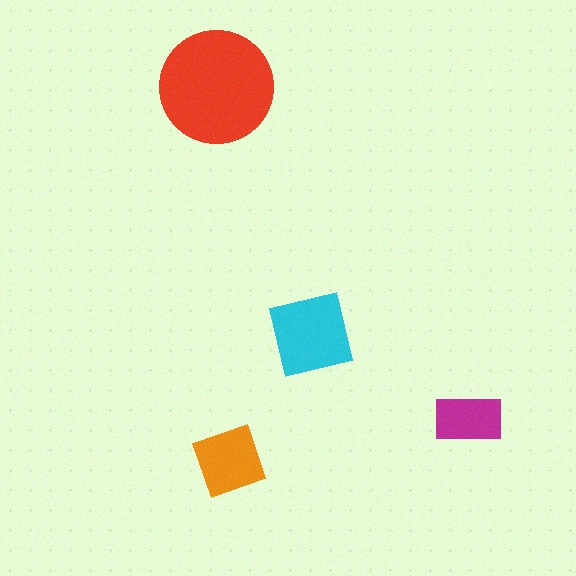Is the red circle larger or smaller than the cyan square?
Larger.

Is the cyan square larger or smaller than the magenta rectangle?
Larger.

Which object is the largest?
The red circle.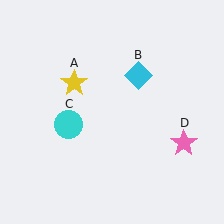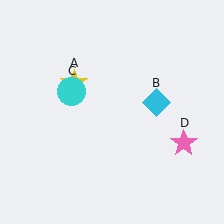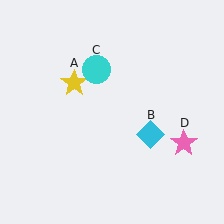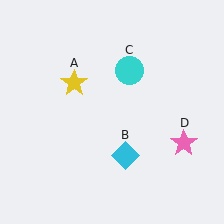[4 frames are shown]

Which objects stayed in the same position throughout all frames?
Yellow star (object A) and pink star (object D) remained stationary.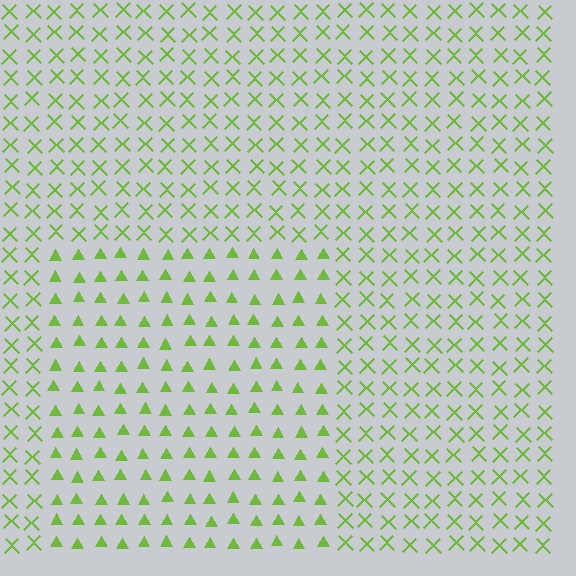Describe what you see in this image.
The image is filled with small lime elements arranged in a uniform grid. A rectangle-shaped region contains triangles, while the surrounding area contains X marks. The boundary is defined purely by the change in element shape.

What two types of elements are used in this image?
The image uses triangles inside the rectangle region and X marks outside it.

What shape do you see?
I see a rectangle.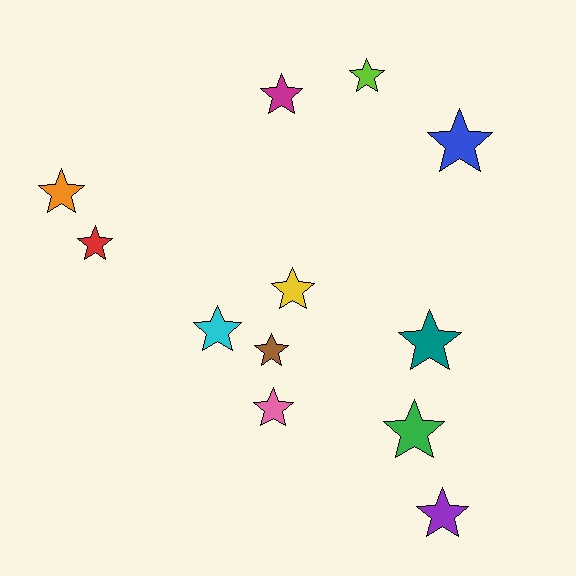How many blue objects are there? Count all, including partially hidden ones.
There is 1 blue object.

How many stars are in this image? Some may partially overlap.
There are 12 stars.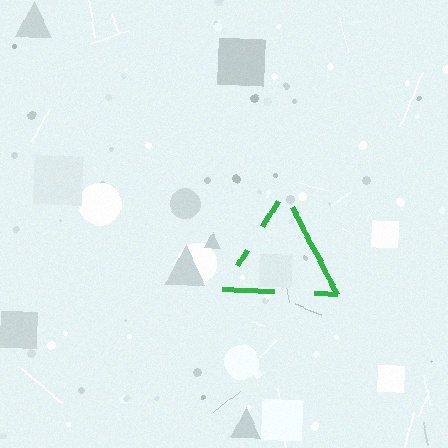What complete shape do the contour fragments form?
The contour fragments form a triangle.